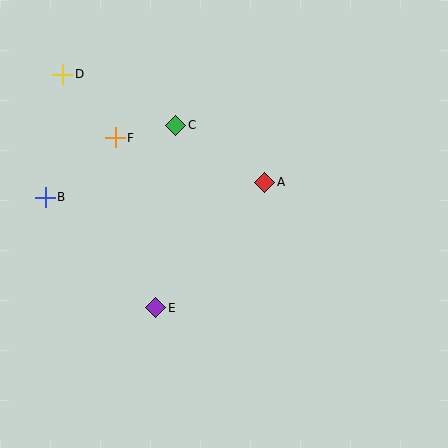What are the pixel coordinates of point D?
Point D is at (63, 74).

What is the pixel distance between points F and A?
The distance between F and A is 156 pixels.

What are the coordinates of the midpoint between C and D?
The midpoint between C and D is at (119, 100).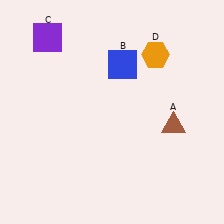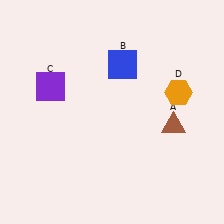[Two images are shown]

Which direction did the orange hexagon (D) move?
The orange hexagon (D) moved down.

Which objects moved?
The objects that moved are: the purple square (C), the orange hexagon (D).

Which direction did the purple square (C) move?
The purple square (C) moved down.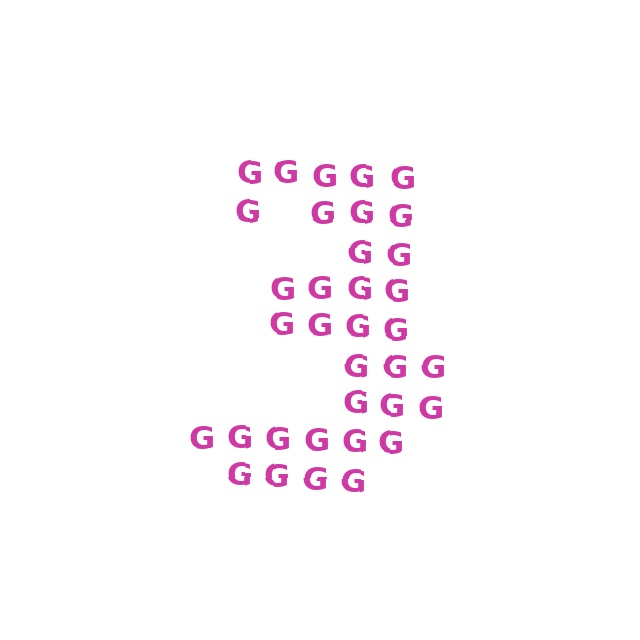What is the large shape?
The large shape is the digit 3.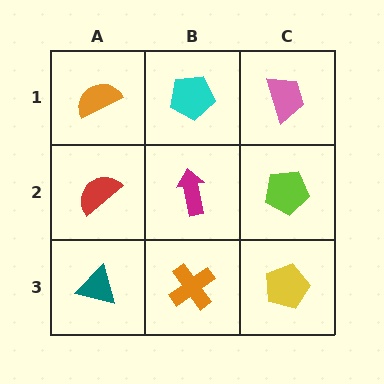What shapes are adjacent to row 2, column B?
A cyan pentagon (row 1, column B), an orange cross (row 3, column B), a red semicircle (row 2, column A), a lime pentagon (row 2, column C).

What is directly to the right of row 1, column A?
A cyan pentagon.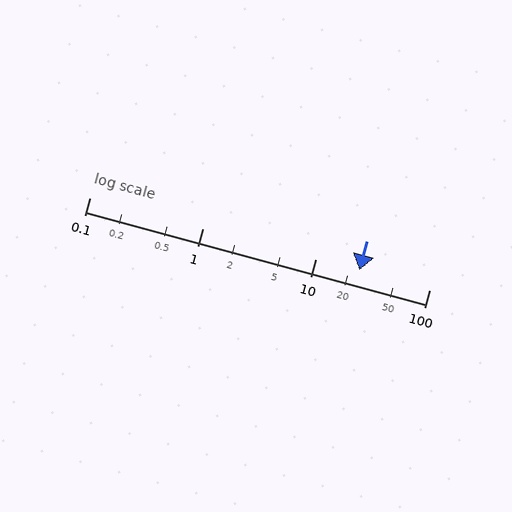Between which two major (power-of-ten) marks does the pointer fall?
The pointer is between 10 and 100.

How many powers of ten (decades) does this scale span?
The scale spans 3 decades, from 0.1 to 100.